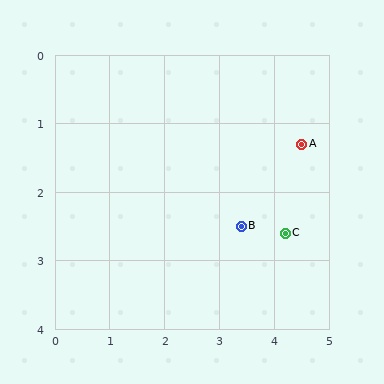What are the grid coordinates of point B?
Point B is at approximately (3.4, 2.5).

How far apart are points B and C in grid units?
Points B and C are about 0.8 grid units apart.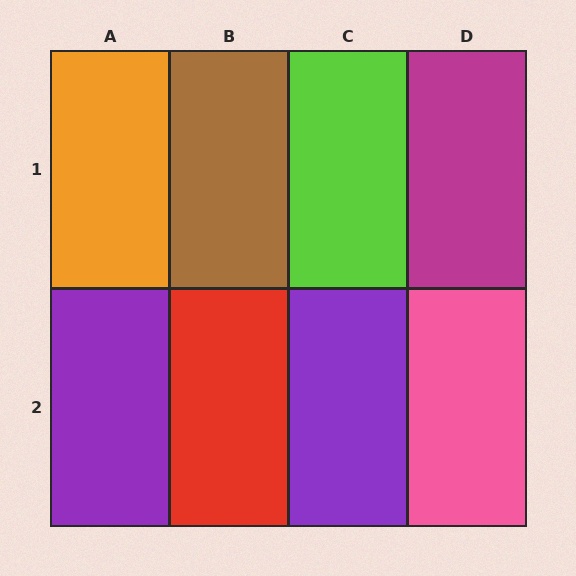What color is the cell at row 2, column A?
Purple.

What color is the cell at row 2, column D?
Pink.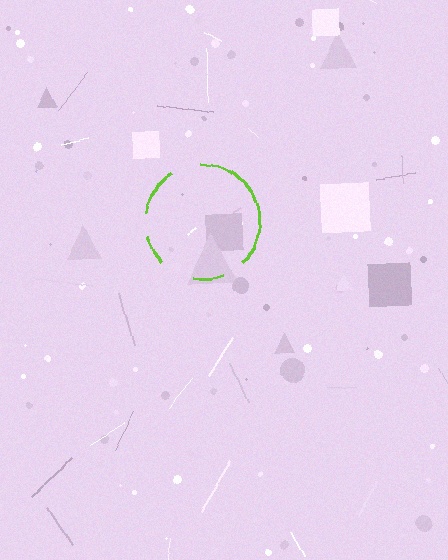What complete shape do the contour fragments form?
The contour fragments form a circle.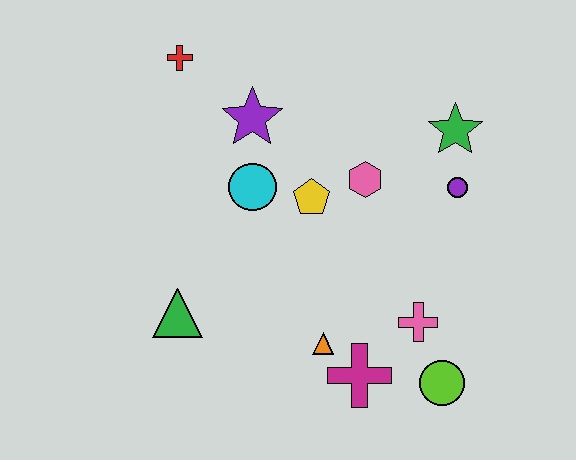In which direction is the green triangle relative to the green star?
The green triangle is to the left of the green star.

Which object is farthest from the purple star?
The lime circle is farthest from the purple star.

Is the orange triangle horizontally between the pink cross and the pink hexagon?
No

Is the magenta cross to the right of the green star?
No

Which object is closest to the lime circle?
The pink cross is closest to the lime circle.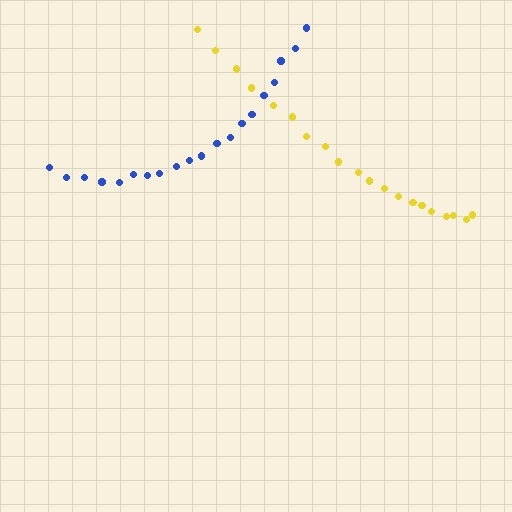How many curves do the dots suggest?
There are 2 distinct paths.